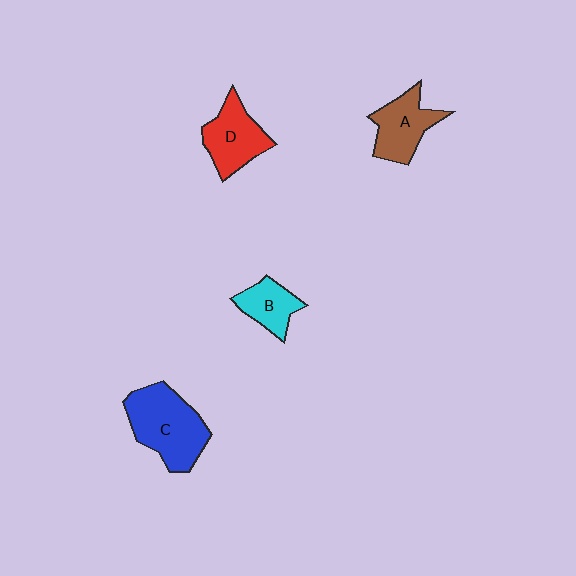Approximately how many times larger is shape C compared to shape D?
Approximately 1.4 times.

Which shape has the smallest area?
Shape B (cyan).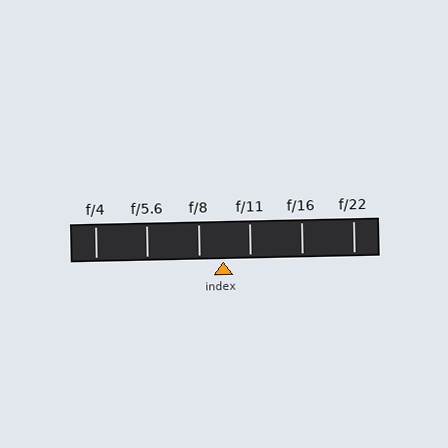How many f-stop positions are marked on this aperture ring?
There are 6 f-stop positions marked.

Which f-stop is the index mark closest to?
The index mark is closest to f/8.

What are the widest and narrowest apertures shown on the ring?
The widest aperture shown is f/4 and the narrowest is f/22.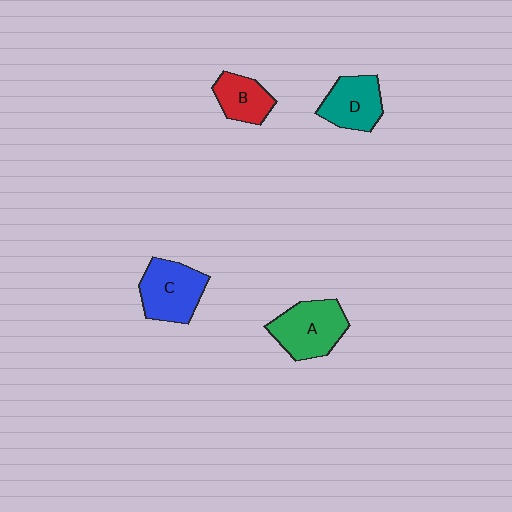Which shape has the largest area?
Shape A (green).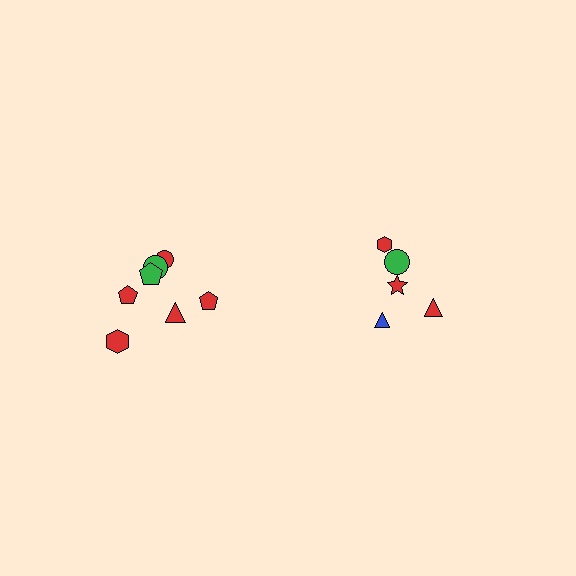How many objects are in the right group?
There are 5 objects.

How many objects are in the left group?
There are 7 objects.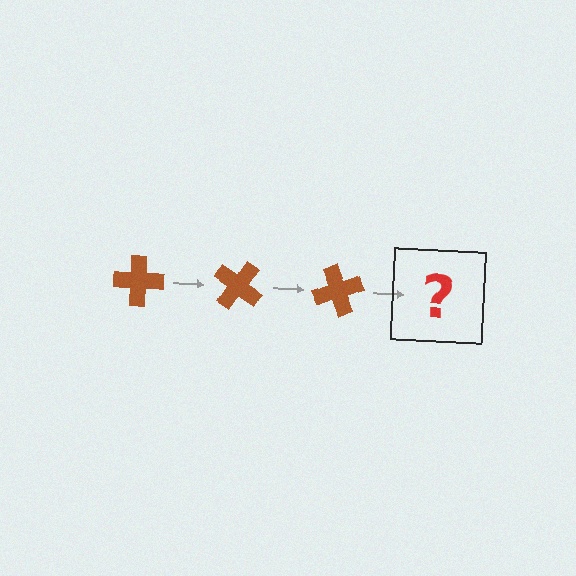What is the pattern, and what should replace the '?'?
The pattern is that the cross rotates 35 degrees each step. The '?' should be a brown cross rotated 105 degrees.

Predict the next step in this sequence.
The next step is a brown cross rotated 105 degrees.